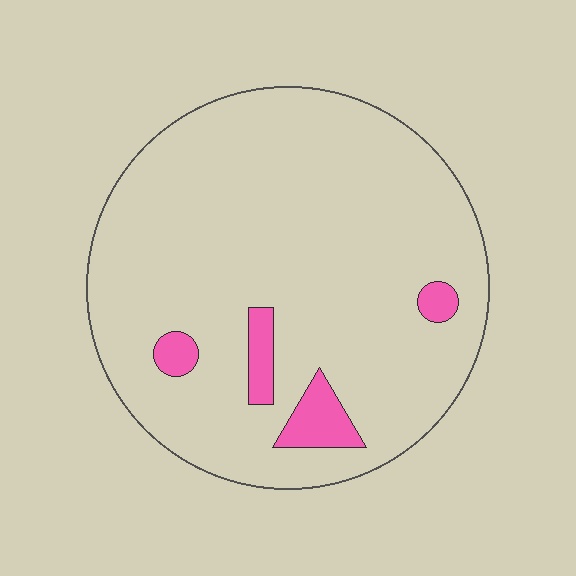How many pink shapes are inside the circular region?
4.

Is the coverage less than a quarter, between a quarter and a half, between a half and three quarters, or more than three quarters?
Less than a quarter.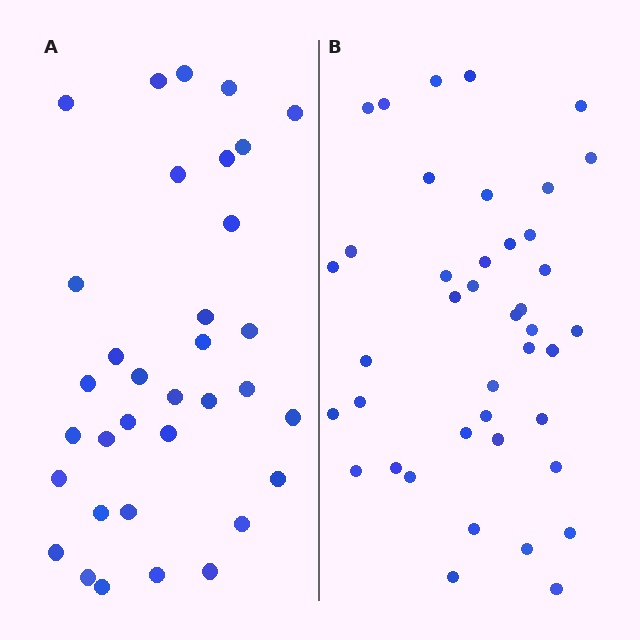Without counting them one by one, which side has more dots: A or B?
Region B (the right region) has more dots.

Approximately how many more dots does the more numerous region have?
Region B has roughly 8 or so more dots than region A.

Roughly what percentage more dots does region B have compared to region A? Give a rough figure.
About 20% more.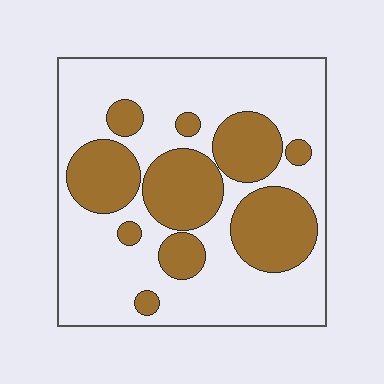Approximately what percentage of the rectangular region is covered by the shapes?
Approximately 35%.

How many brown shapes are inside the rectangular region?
10.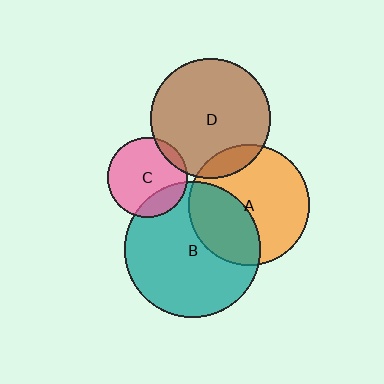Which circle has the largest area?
Circle B (teal).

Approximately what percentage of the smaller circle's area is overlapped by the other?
Approximately 10%.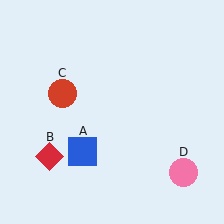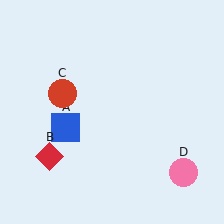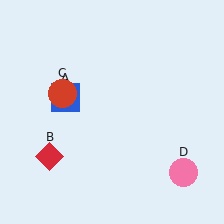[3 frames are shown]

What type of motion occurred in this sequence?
The blue square (object A) rotated clockwise around the center of the scene.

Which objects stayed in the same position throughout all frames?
Red diamond (object B) and red circle (object C) and pink circle (object D) remained stationary.